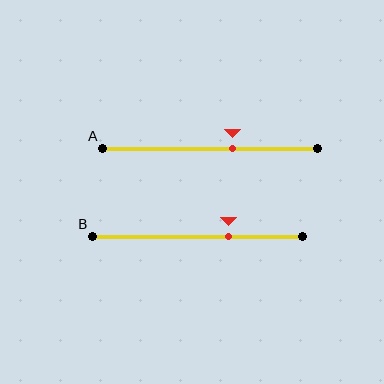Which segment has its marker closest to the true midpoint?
Segment A has its marker closest to the true midpoint.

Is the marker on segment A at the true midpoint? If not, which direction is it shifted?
No, the marker on segment A is shifted to the right by about 11% of the segment length.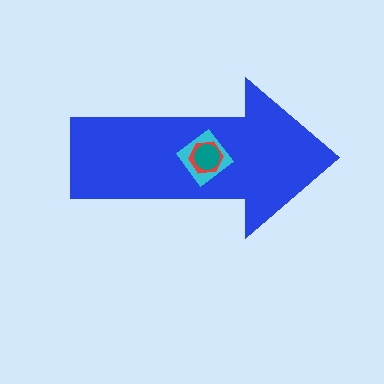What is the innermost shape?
The teal circle.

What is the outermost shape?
The blue arrow.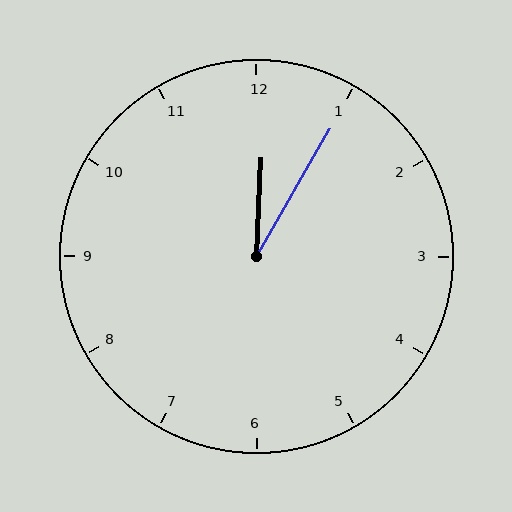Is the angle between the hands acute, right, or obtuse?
It is acute.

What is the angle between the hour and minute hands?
Approximately 28 degrees.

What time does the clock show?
12:05.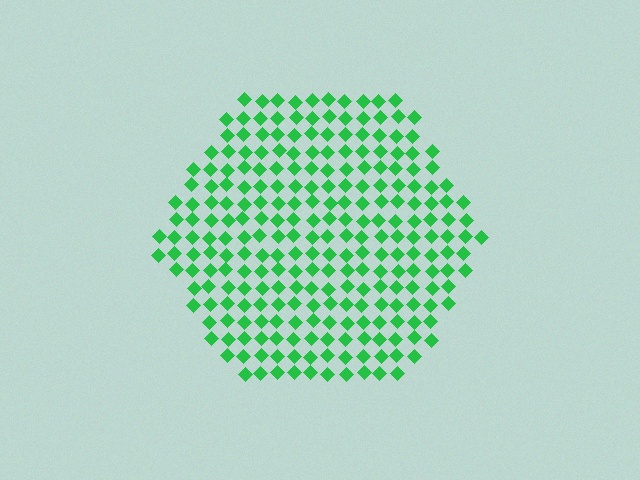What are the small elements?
The small elements are diamonds.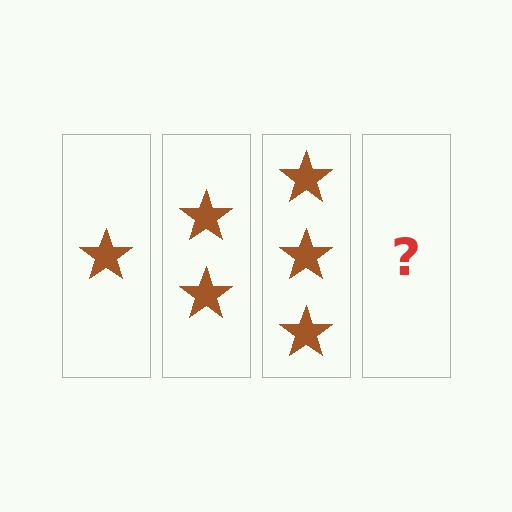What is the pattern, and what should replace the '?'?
The pattern is that each step adds one more star. The '?' should be 4 stars.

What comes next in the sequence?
The next element should be 4 stars.